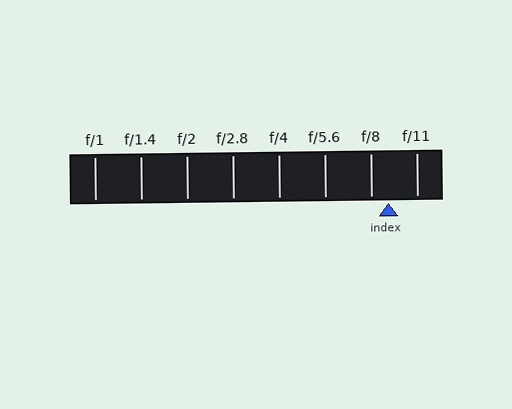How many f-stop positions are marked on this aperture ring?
There are 8 f-stop positions marked.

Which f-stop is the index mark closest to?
The index mark is closest to f/8.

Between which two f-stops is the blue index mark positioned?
The index mark is between f/8 and f/11.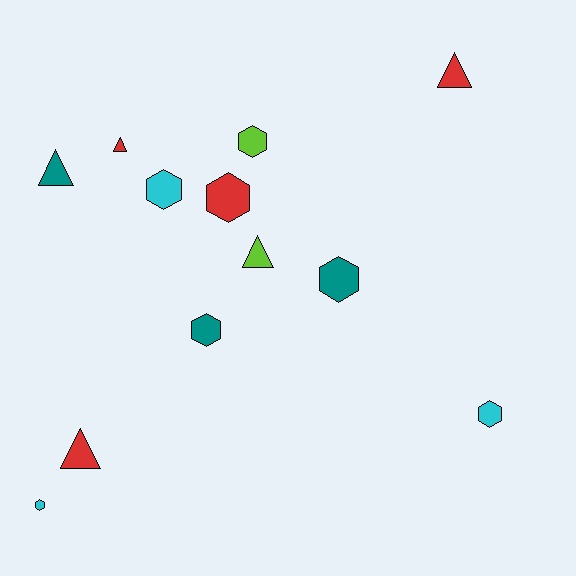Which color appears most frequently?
Red, with 4 objects.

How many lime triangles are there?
There is 1 lime triangle.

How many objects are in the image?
There are 12 objects.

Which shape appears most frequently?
Hexagon, with 7 objects.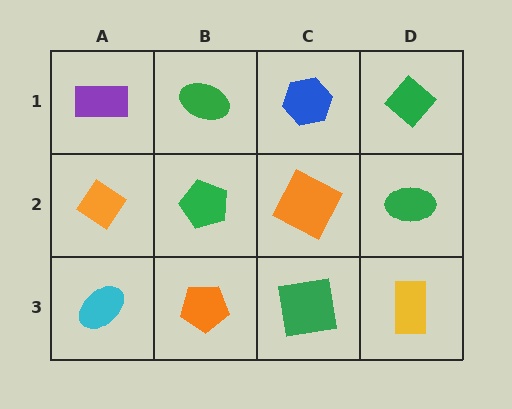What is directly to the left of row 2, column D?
An orange square.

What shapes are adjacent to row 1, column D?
A green ellipse (row 2, column D), a blue hexagon (row 1, column C).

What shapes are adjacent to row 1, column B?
A green pentagon (row 2, column B), a purple rectangle (row 1, column A), a blue hexagon (row 1, column C).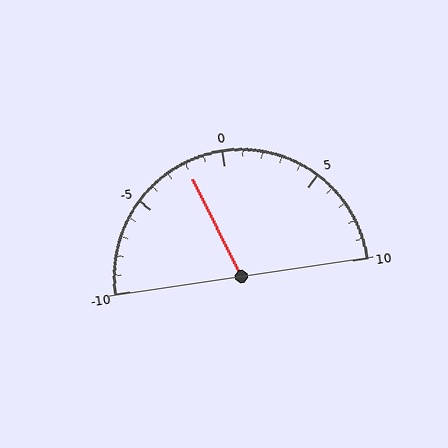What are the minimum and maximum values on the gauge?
The gauge ranges from -10 to 10.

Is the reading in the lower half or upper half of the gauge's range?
The reading is in the lower half of the range (-10 to 10).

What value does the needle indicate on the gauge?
The needle indicates approximately -2.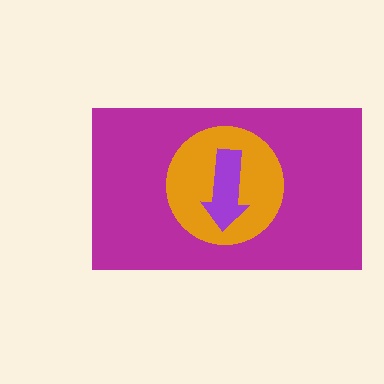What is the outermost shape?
The magenta rectangle.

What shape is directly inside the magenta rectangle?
The orange circle.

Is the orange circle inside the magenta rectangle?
Yes.